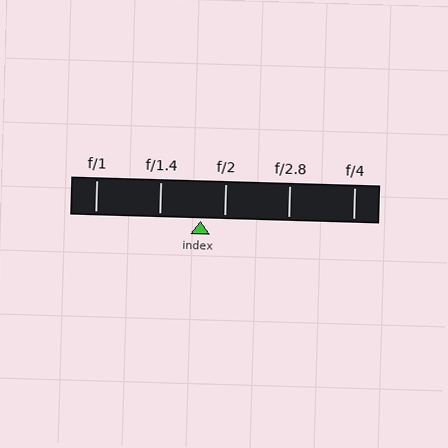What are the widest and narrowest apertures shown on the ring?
The widest aperture shown is f/1 and the narrowest is f/4.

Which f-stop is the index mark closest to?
The index mark is closest to f/2.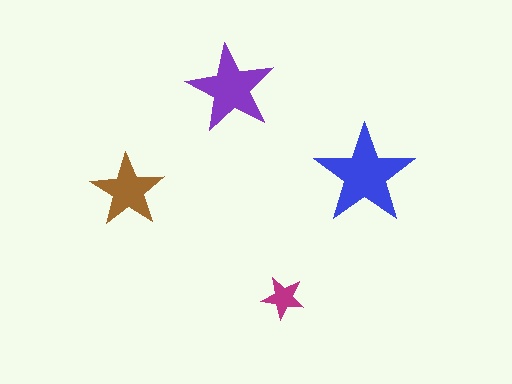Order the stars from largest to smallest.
the blue one, the purple one, the brown one, the magenta one.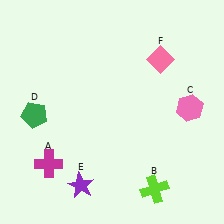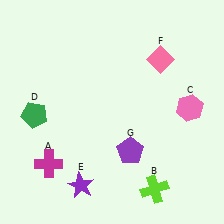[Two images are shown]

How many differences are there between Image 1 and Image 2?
There is 1 difference between the two images.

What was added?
A purple pentagon (G) was added in Image 2.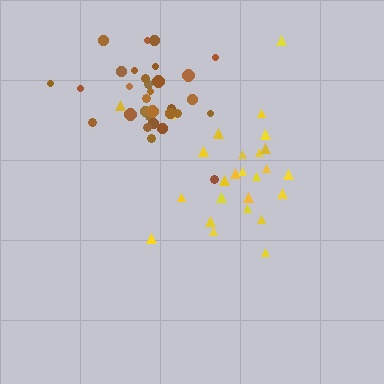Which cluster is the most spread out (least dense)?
Yellow.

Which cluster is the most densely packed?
Brown.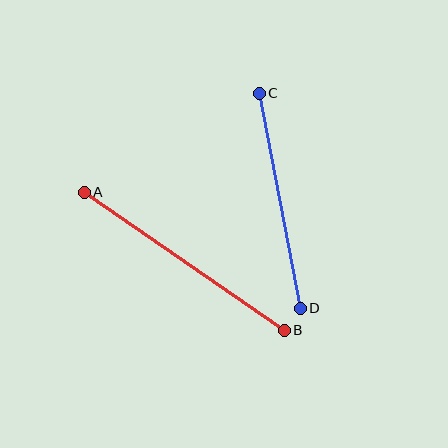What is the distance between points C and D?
The distance is approximately 219 pixels.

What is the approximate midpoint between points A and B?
The midpoint is at approximately (184, 261) pixels.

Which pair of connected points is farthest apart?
Points A and B are farthest apart.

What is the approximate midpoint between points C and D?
The midpoint is at approximately (280, 201) pixels.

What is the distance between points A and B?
The distance is approximately 243 pixels.